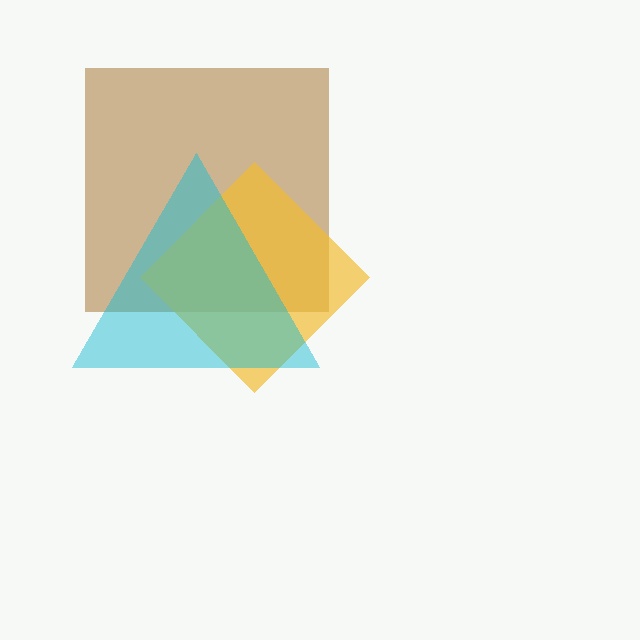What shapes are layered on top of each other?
The layered shapes are: a brown square, a yellow diamond, a cyan triangle.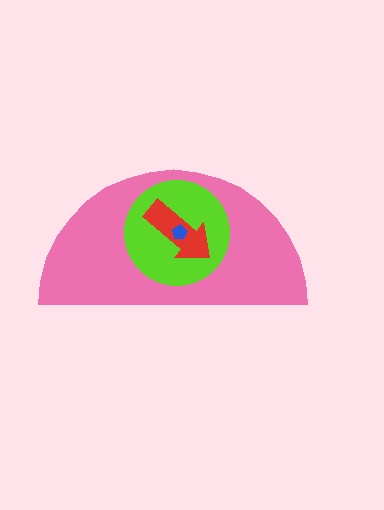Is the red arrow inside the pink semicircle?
Yes.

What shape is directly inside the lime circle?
The red arrow.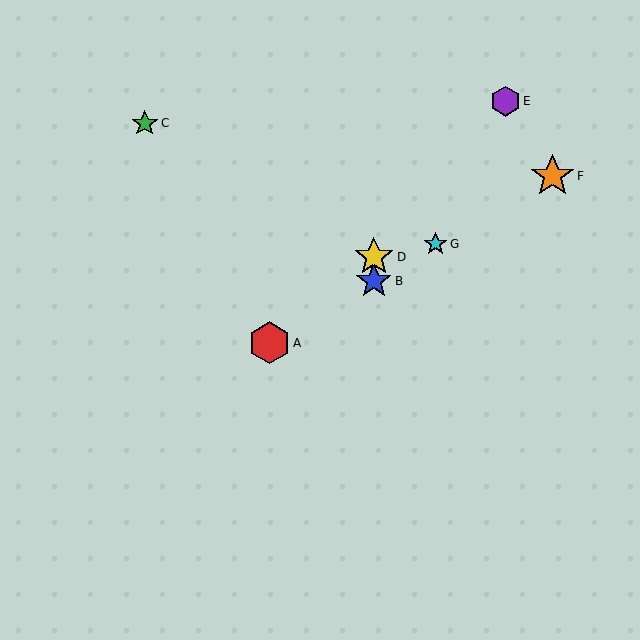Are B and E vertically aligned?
No, B is at x≈374 and E is at x≈505.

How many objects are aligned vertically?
2 objects (B, D) are aligned vertically.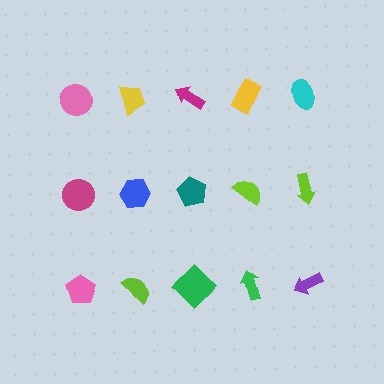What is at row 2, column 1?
A magenta circle.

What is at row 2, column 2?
A blue hexagon.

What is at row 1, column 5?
A cyan ellipse.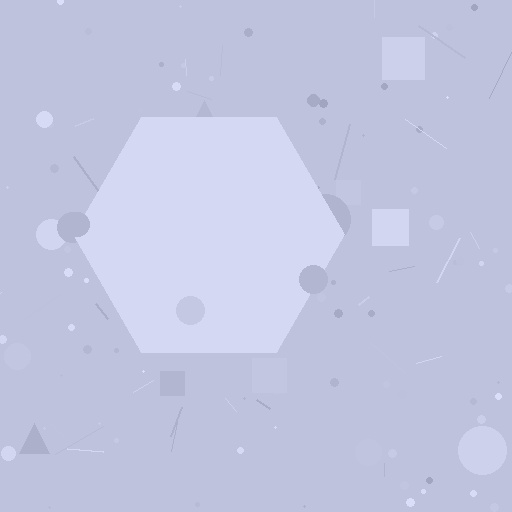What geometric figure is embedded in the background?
A hexagon is embedded in the background.